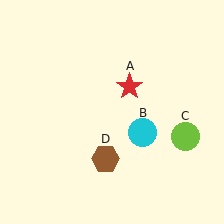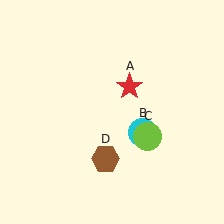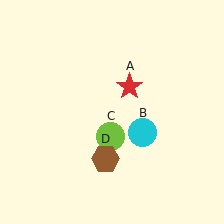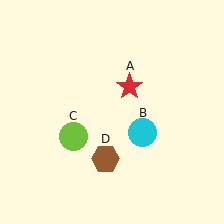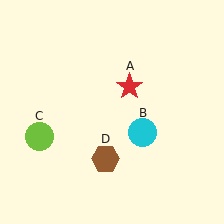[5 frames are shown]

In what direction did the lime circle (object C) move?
The lime circle (object C) moved left.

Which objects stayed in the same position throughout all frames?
Red star (object A) and cyan circle (object B) and brown hexagon (object D) remained stationary.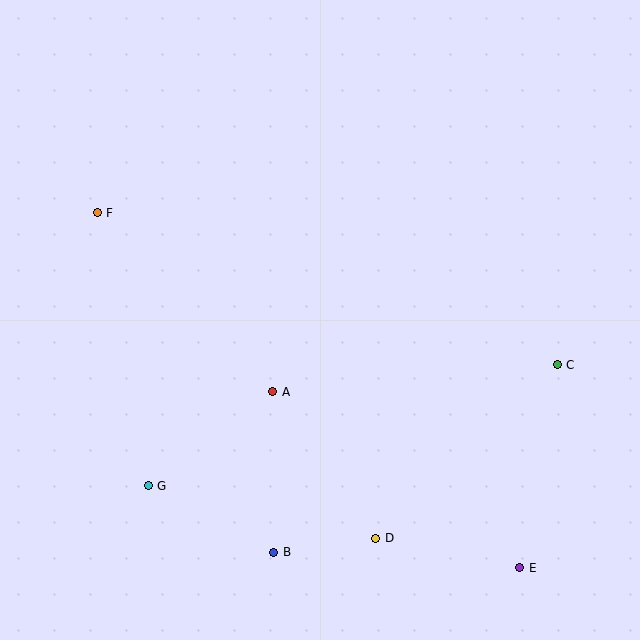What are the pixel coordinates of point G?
Point G is at (148, 486).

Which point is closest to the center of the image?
Point A at (273, 392) is closest to the center.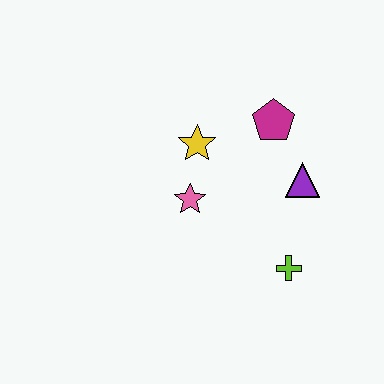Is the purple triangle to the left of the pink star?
No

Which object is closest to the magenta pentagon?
The purple triangle is closest to the magenta pentagon.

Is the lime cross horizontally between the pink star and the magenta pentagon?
No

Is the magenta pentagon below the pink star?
No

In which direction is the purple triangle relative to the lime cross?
The purple triangle is above the lime cross.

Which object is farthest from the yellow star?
The lime cross is farthest from the yellow star.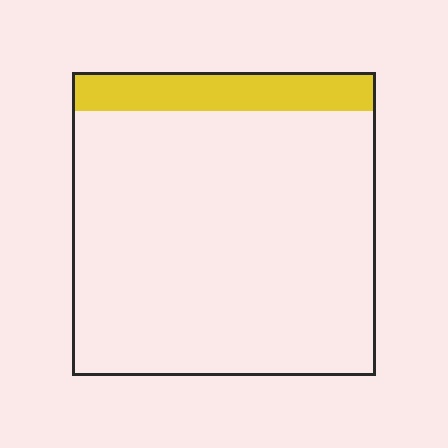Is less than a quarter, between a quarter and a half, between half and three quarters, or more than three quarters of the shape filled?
Less than a quarter.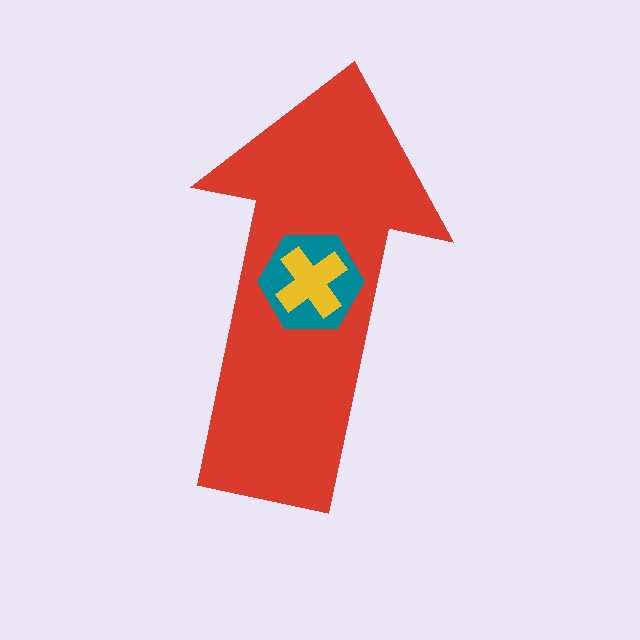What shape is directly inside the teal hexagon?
The yellow cross.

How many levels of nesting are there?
3.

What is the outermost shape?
The red arrow.